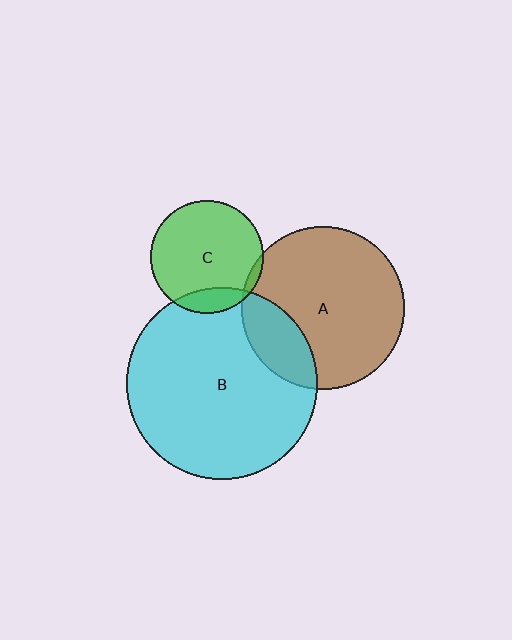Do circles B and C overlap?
Yes.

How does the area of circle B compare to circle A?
Approximately 1.4 times.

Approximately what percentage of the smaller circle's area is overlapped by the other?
Approximately 15%.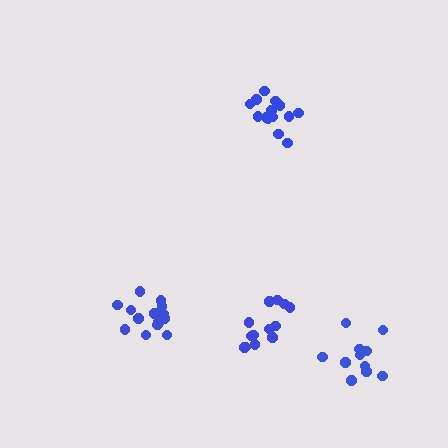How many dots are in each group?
Group 1: 13 dots, Group 2: 11 dots, Group 3: 14 dots, Group 4: 14 dots (52 total).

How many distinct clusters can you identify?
There are 4 distinct clusters.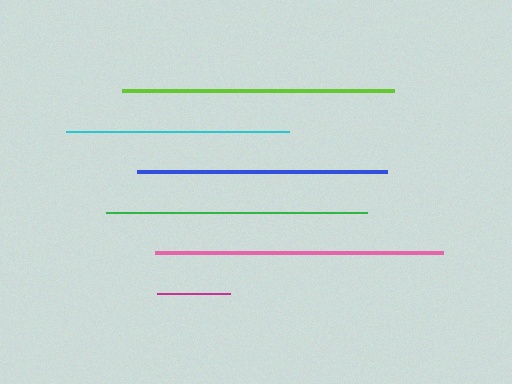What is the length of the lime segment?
The lime segment is approximately 272 pixels long.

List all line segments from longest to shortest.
From longest to shortest: pink, lime, green, blue, cyan, magenta.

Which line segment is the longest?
The pink line is the longest at approximately 288 pixels.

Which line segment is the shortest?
The magenta line is the shortest at approximately 73 pixels.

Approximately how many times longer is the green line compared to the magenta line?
The green line is approximately 3.6 times the length of the magenta line.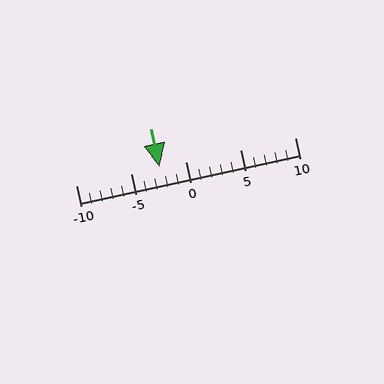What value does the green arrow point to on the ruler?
The green arrow points to approximately -2.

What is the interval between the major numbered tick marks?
The major tick marks are spaced 5 units apart.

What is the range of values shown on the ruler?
The ruler shows values from -10 to 10.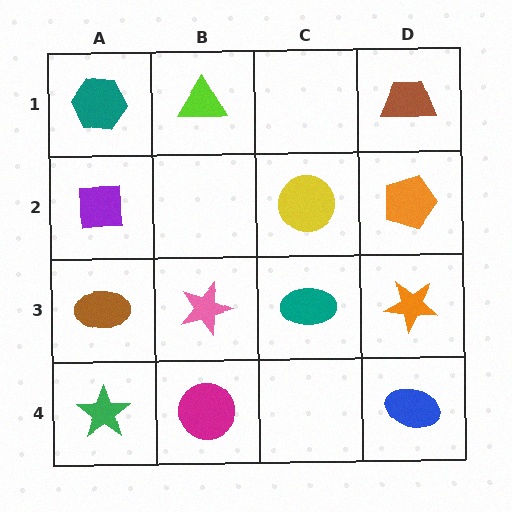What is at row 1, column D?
A brown trapezoid.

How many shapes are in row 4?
3 shapes.